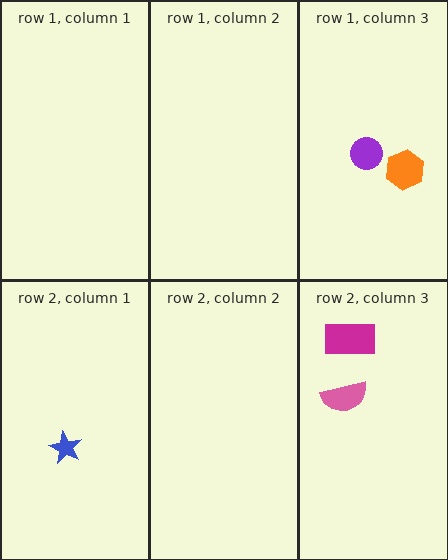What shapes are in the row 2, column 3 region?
The magenta rectangle, the pink semicircle.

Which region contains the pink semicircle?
The row 2, column 3 region.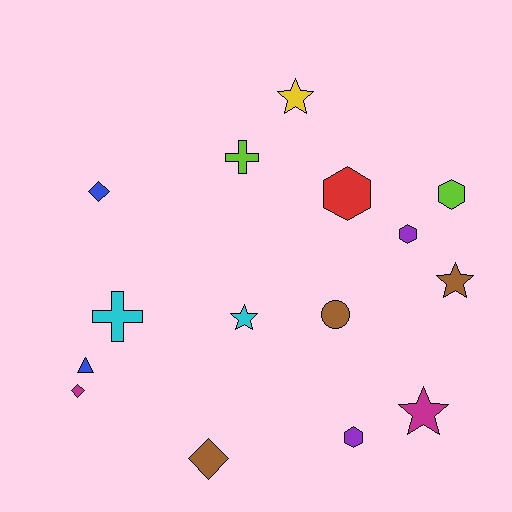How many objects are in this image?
There are 15 objects.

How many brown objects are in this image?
There are 3 brown objects.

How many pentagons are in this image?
There are no pentagons.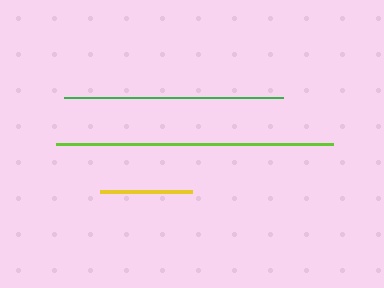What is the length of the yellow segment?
The yellow segment is approximately 92 pixels long.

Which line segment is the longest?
The lime line is the longest at approximately 277 pixels.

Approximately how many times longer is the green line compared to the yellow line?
The green line is approximately 2.4 times the length of the yellow line.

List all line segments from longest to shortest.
From longest to shortest: lime, green, yellow.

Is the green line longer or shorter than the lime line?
The lime line is longer than the green line.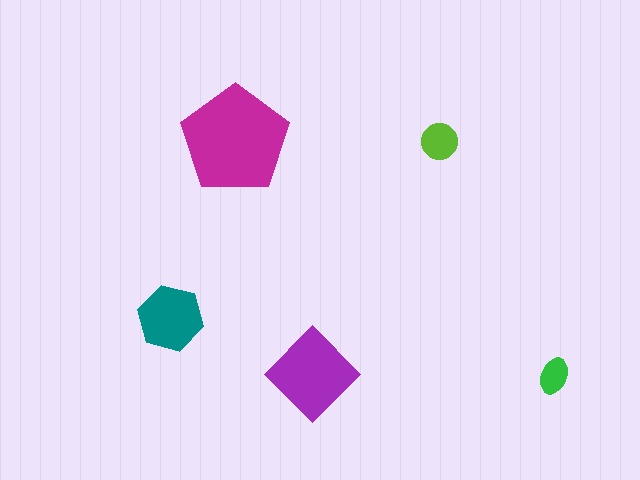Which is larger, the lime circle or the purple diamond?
The purple diamond.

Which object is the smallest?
The green ellipse.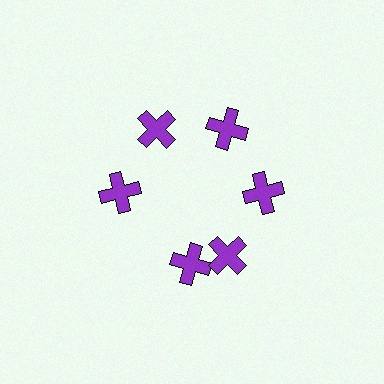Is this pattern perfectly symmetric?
No. The 6 purple crosses are arranged in a ring, but one element near the 7 o'clock position is rotated out of alignment along the ring, breaking the 6-fold rotational symmetry.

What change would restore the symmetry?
The symmetry would be restored by rotating it back into even spacing with its neighbors so that all 6 crosses sit at equal angles and equal distance from the center.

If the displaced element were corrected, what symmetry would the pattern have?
It would have 6-fold rotational symmetry — the pattern would map onto itself every 60 degrees.